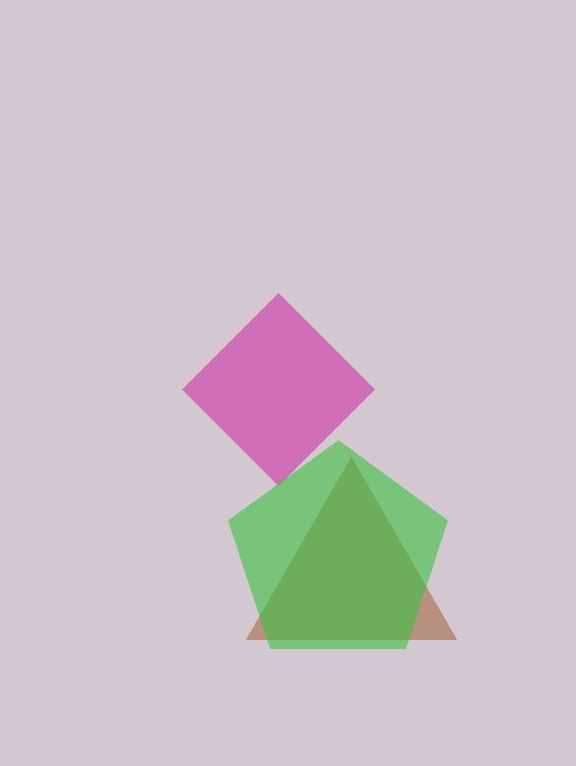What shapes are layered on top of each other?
The layered shapes are: a magenta diamond, a brown triangle, a green pentagon.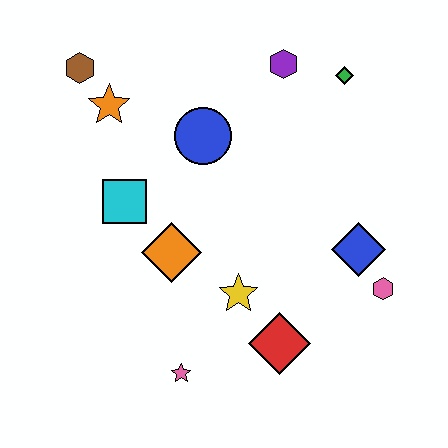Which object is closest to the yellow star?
The red diamond is closest to the yellow star.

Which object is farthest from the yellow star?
The brown hexagon is farthest from the yellow star.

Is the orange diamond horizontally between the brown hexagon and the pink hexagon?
Yes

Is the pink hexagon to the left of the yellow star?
No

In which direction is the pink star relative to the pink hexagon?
The pink star is to the left of the pink hexagon.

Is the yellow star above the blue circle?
No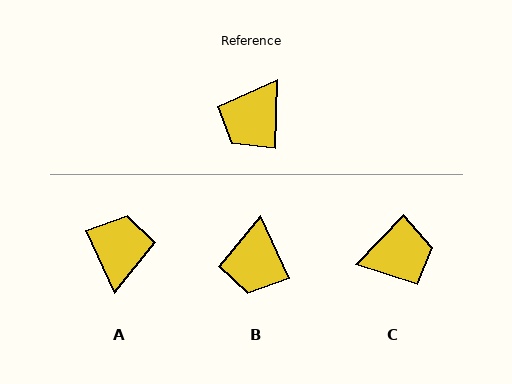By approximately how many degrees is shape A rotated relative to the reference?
Approximately 154 degrees clockwise.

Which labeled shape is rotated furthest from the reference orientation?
A, about 154 degrees away.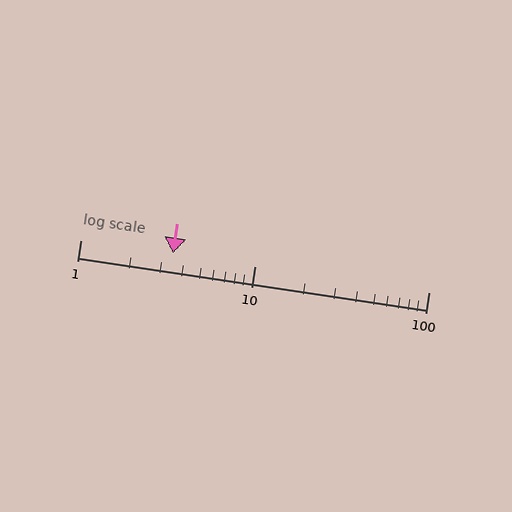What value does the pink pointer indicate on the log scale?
The pointer indicates approximately 3.4.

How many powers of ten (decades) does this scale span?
The scale spans 2 decades, from 1 to 100.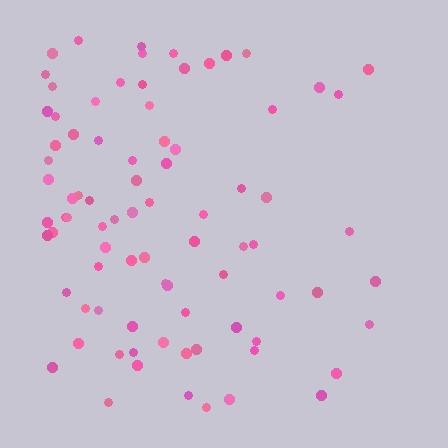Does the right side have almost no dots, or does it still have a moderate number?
Still a moderate number, just noticeably fewer than the left.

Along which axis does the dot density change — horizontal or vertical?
Horizontal.